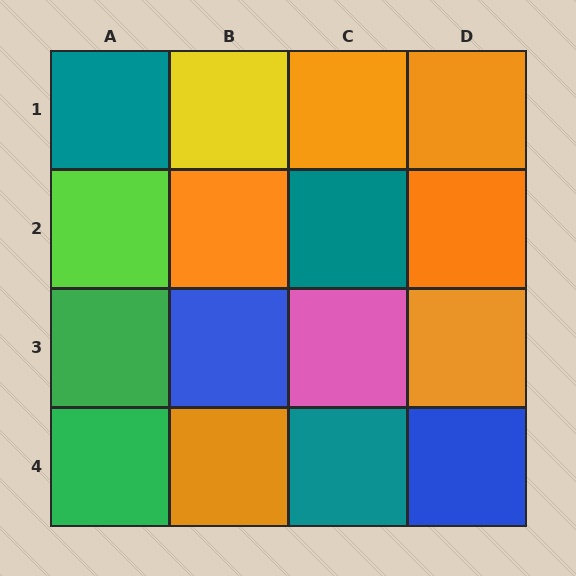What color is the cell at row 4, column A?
Green.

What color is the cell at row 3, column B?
Blue.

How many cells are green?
2 cells are green.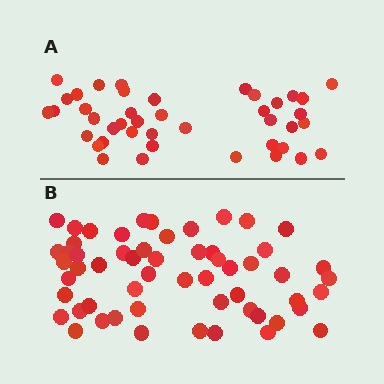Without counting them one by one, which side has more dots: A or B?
Region B (the bottom region) has more dots.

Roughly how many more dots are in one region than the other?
Region B has approximately 15 more dots than region A.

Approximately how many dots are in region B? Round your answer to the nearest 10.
About 60 dots. (The exact count is 57, which rounds to 60.)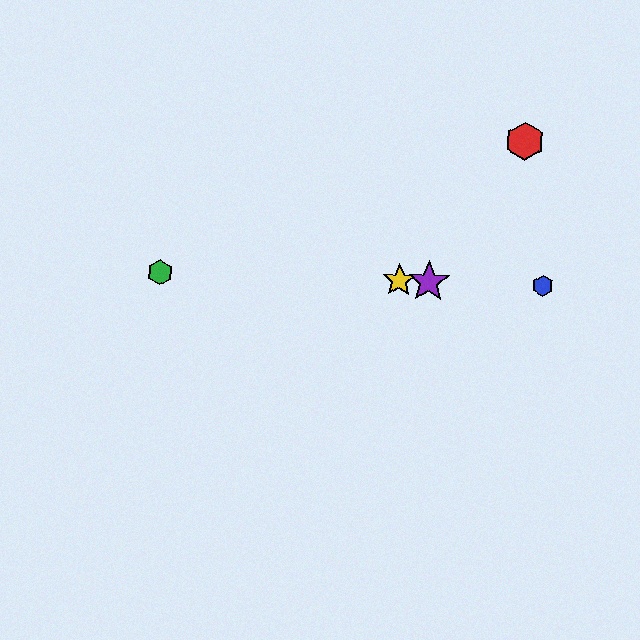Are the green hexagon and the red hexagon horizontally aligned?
No, the green hexagon is at y≈272 and the red hexagon is at y≈141.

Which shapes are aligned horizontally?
The blue hexagon, the green hexagon, the yellow star, the purple star are aligned horizontally.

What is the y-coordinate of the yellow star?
The yellow star is at y≈281.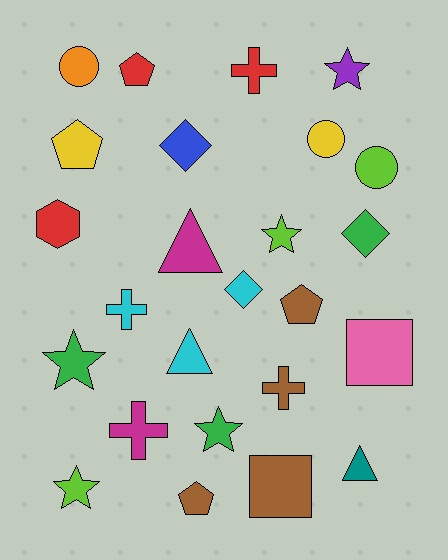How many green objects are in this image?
There are 3 green objects.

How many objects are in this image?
There are 25 objects.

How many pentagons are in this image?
There are 4 pentagons.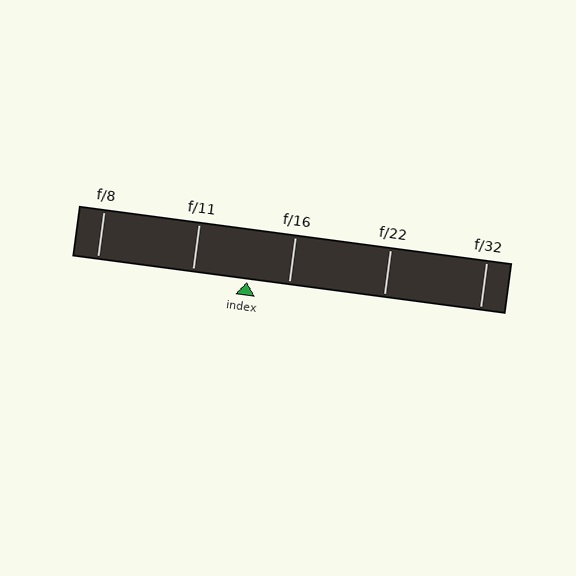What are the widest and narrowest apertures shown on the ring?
The widest aperture shown is f/8 and the narrowest is f/32.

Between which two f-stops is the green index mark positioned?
The index mark is between f/11 and f/16.